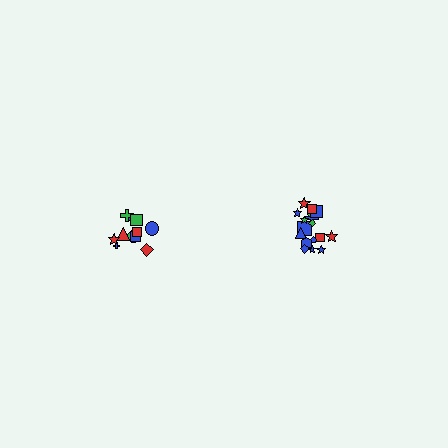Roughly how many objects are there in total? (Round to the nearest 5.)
Roughly 30 objects in total.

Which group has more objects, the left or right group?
The right group.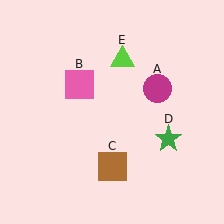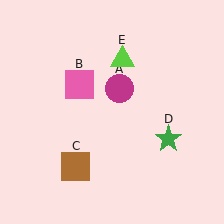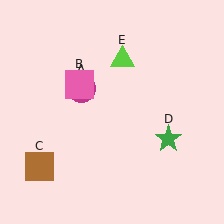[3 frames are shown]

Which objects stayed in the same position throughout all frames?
Pink square (object B) and green star (object D) and lime triangle (object E) remained stationary.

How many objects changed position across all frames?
2 objects changed position: magenta circle (object A), brown square (object C).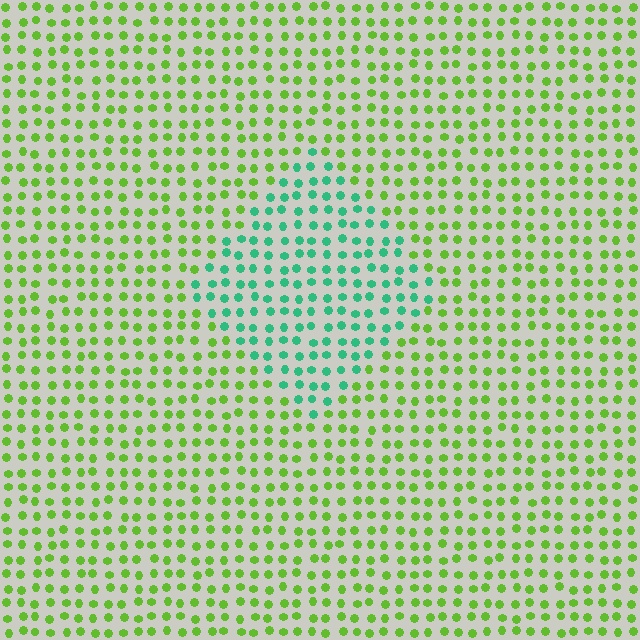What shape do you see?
I see a diamond.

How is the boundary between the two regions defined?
The boundary is defined purely by a slight shift in hue (about 55 degrees). Spacing, size, and orientation are identical on both sides.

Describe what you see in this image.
The image is filled with small lime elements in a uniform arrangement. A diamond-shaped region is visible where the elements are tinted to a slightly different hue, forming a subtle color boundary.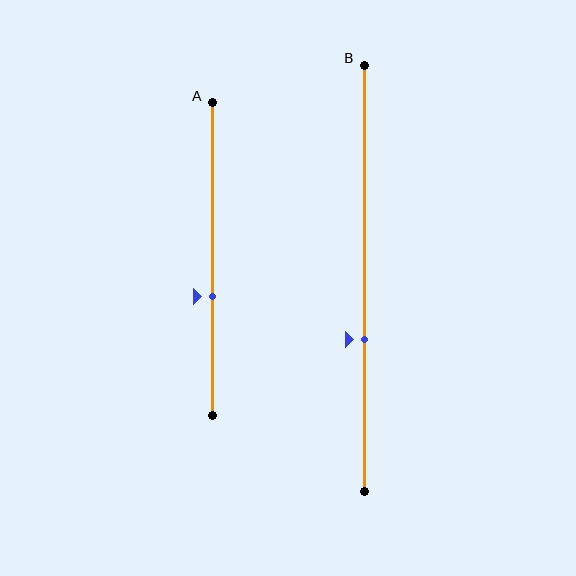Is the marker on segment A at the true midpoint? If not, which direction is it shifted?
No, the marker on segment A is shifted downward by about 12% of the segment length.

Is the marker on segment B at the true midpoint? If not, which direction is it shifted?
No, the marker on segment B is shifted downward by about 14% of the segment length.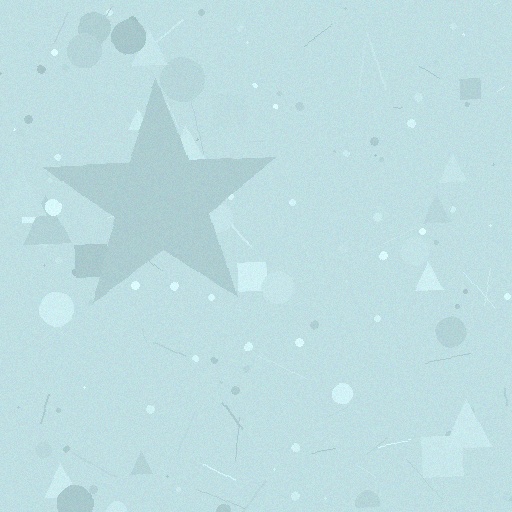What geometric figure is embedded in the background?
A star is embedded in the background.